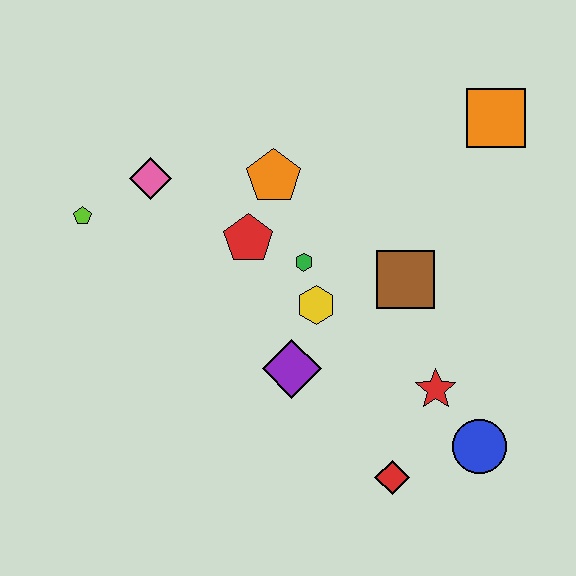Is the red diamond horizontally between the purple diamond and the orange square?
Yes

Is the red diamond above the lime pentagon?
No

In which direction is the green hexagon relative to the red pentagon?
The green hexagon is to the right of the red pentagon.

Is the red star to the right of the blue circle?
No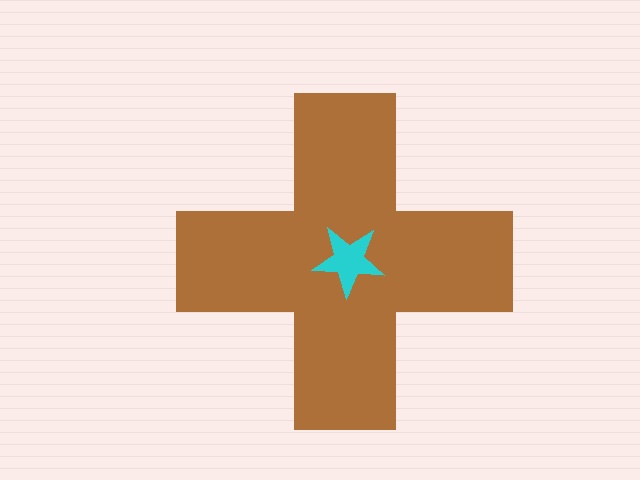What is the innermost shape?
The cyan star.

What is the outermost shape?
The brown cross.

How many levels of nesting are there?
2.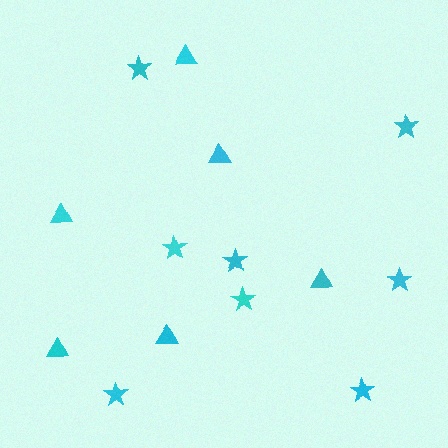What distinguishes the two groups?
There are 2 groups: one group of stars (8) and one group of triangles (6).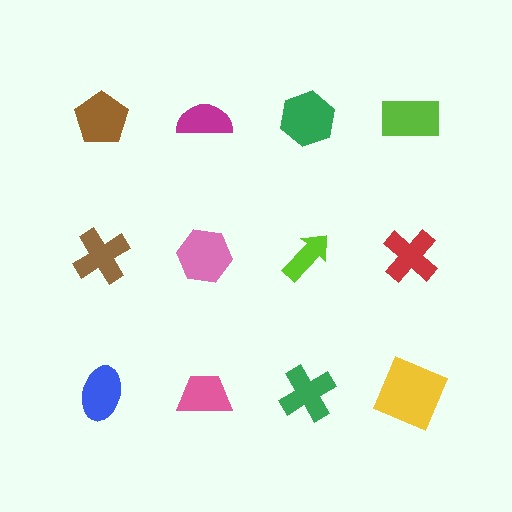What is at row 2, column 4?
A red cross.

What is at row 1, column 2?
A magenta semicircle.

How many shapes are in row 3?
4 shapes.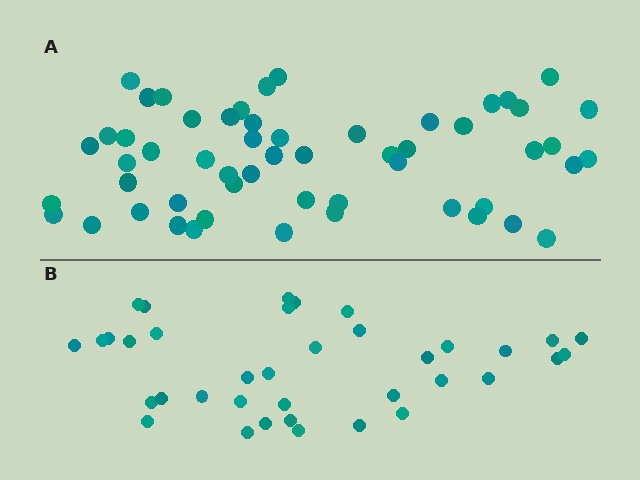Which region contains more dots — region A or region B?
Region A (the top region) has more dots.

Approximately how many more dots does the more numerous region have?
Region A has approximately 20 more dots than region B.